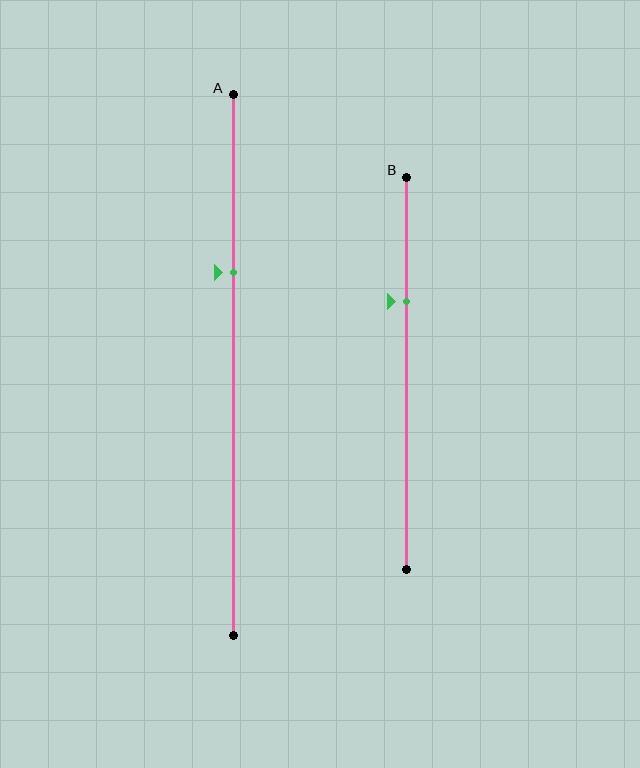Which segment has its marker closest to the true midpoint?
Segment A has its marker closest to the true midpoint.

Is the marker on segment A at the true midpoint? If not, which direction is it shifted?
No, the marker on segment A is shifted upward by about 17% of the segment length.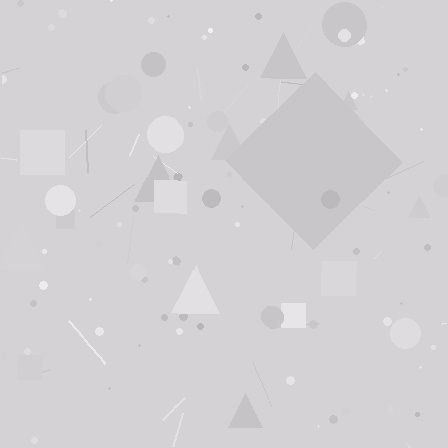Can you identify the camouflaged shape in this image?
The camouflaged shape is a diamond.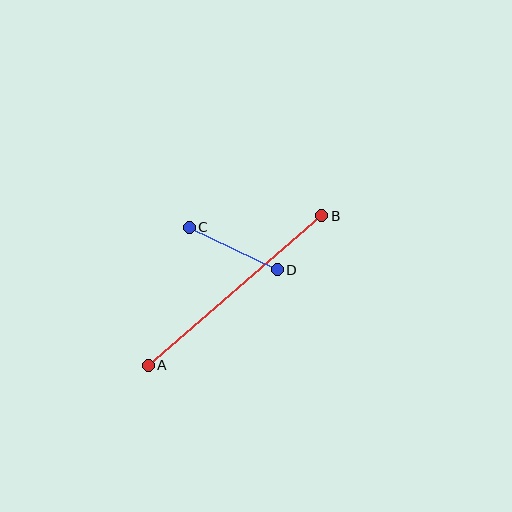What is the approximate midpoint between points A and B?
The midpoint is at approximately (235, 290) pixels.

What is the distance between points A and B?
The distance is approximately 229 pixels.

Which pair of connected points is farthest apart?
Points A and B are farthest apart.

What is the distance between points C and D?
The distance is approximately 98 pixels.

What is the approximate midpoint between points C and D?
The midpoint is at approximately (233, 248) pixels.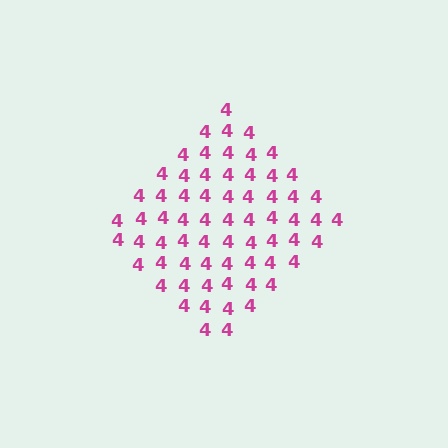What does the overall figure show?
The overall figure shows a diamond.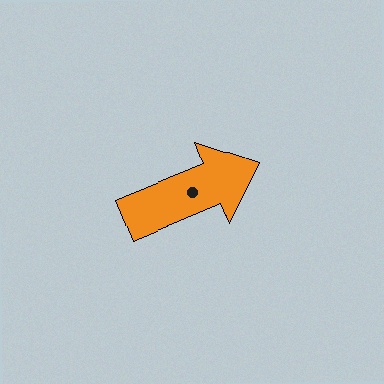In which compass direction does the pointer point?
Northeast.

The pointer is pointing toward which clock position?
Roughly 2 o'clock.